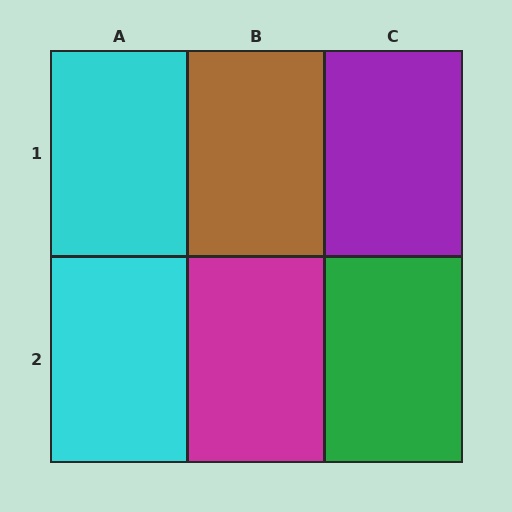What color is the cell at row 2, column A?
Cyan.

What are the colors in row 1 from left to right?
Cyan, brown, purple.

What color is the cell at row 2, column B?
Magenta.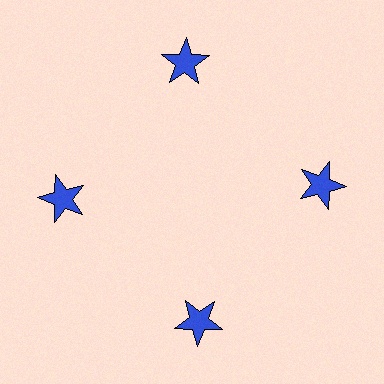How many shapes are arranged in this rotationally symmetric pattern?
There are 4 shapes, arranged in 4 groups of 1.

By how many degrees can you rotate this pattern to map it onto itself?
The pattern maps onto itself every 90 degrees of rotation.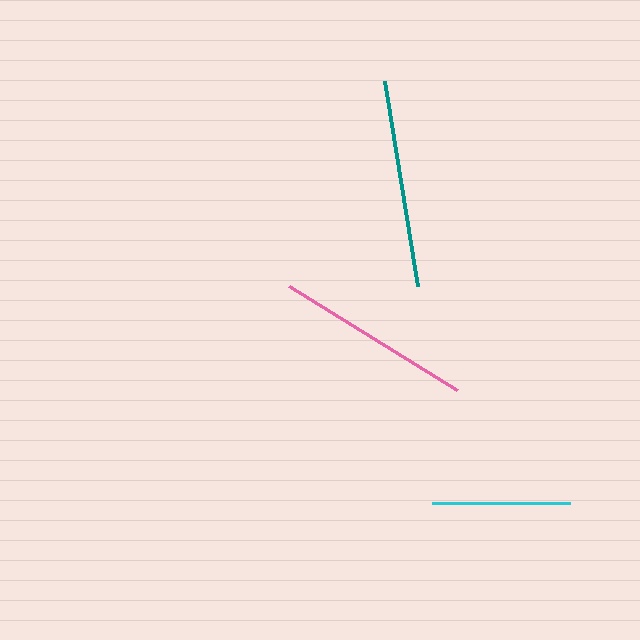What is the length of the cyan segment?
The cyan segment is approximately 138 pixels long.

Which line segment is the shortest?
The cyan line is the shortest at approximately 138 pixels.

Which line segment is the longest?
The teal line is the longest at approximately 207 pixels.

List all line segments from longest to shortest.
From longest to shortest: teal, pink, cyan.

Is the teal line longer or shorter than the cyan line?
The teal line is longer than the cyan line.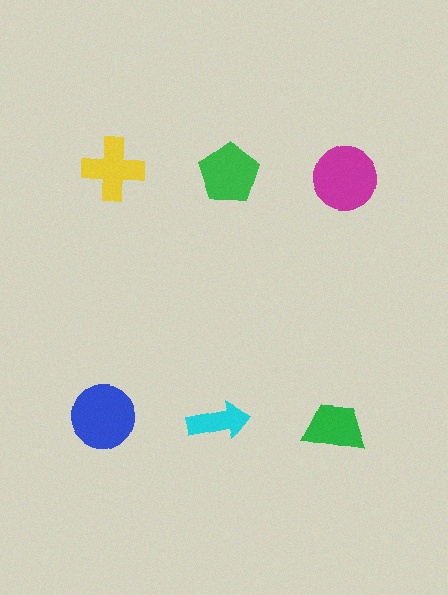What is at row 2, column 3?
A green trapezoid.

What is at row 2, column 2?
A cyan arrow.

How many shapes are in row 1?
3 shapes.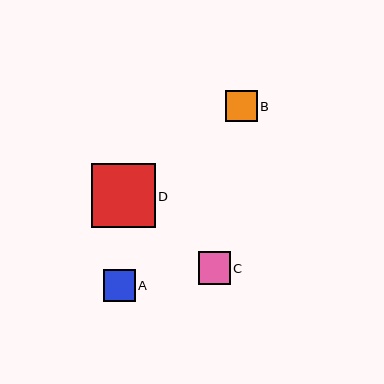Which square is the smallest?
Square B is the smallest with a size of approximately 31 pixels.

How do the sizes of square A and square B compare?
Square A and square B are approximately the same size.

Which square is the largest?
Square D is the largest with a size of approximately 64 pixels.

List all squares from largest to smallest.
From largest to smallest: D, C, A, B.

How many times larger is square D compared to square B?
Square D is approximately 2.0 times the size of square B.